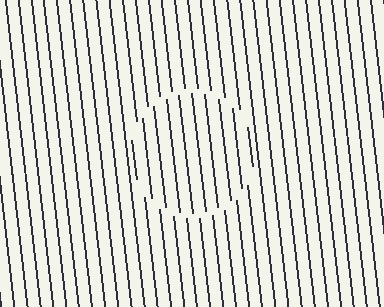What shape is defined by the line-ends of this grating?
An illusory circle. The interior of the shape contains the same grating, shifted by half a period — the contour is defined by the phase discontinuity where line-ends from the inner and outer gratings abut.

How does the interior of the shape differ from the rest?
The interior of the shape contains the same grating, shifted by half a period — the contour is defined by the phase discontinuity where line-ends from the inner and outer gratings abut.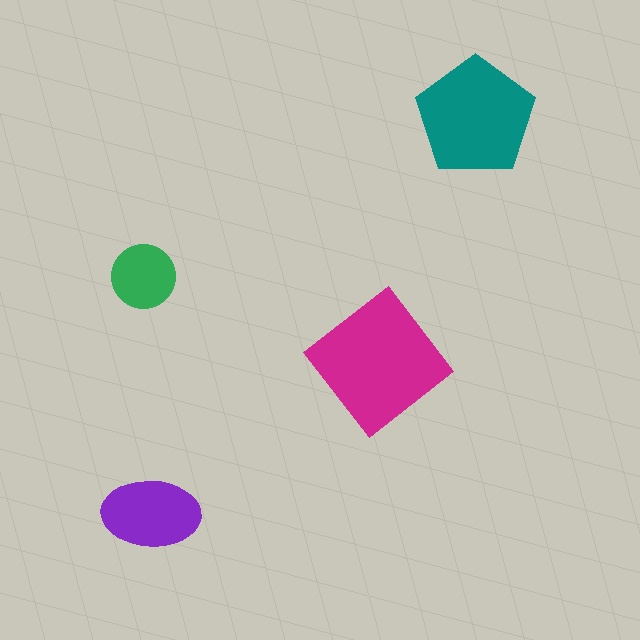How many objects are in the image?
There are 4 objects in the image.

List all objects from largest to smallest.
The magenta diamond, the teal pentagon, the purple ellipse, the green circle.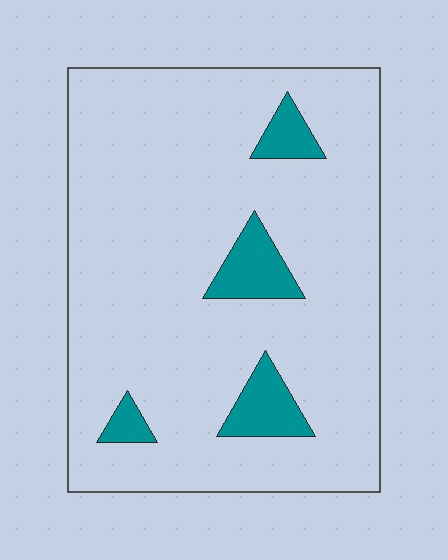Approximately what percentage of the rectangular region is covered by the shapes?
Approximately 10%.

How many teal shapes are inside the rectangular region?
4.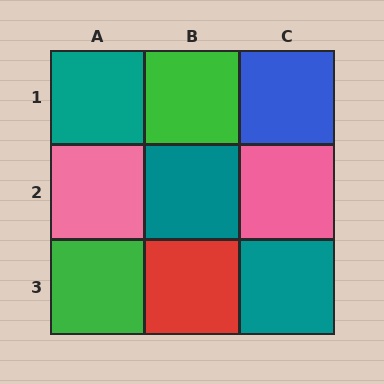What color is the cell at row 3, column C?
Teal.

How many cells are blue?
1 cell is blue.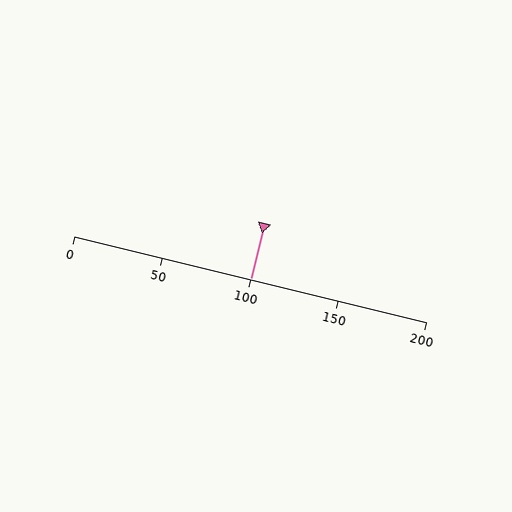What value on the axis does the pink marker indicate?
The marker indicates approximately 100.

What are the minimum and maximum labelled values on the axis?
The axis runs from 0 to 200.